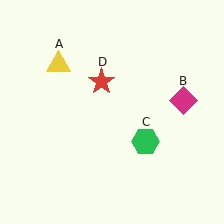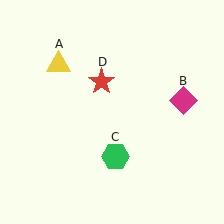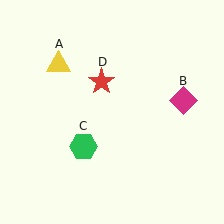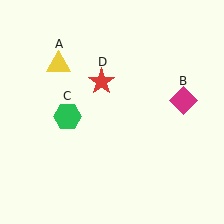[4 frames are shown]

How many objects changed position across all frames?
1 object changed position: green hexagon (object C).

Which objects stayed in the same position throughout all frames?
Yellow triangle (object A) and magenta diamond (object B) and red star (object D) remained stationary.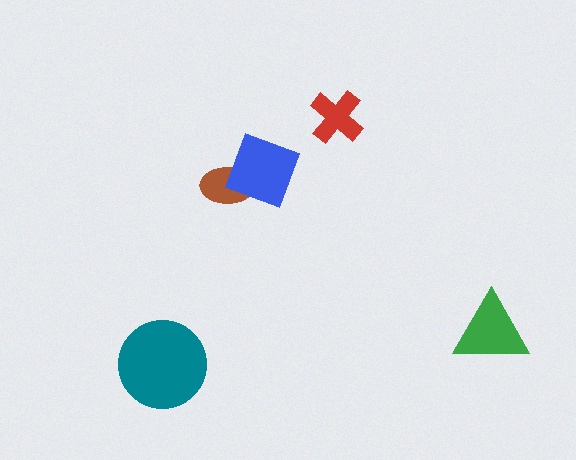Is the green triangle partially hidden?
No, no other shape covers it.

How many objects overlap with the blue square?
1 object overlaps with the blue square.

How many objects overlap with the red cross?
0 objects overlap with the red cross.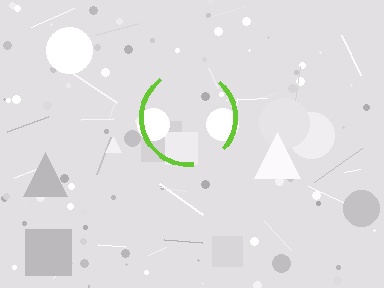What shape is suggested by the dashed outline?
The dashed outline suggests a circle.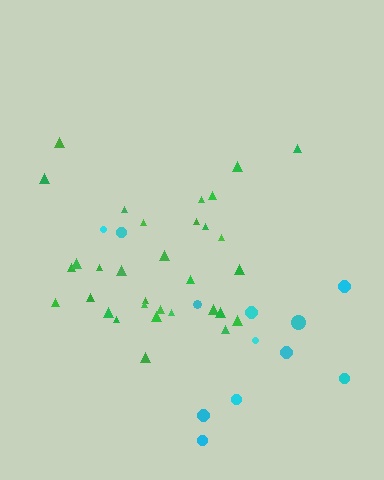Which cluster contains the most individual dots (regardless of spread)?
Green (32).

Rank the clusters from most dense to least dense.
green, cyan.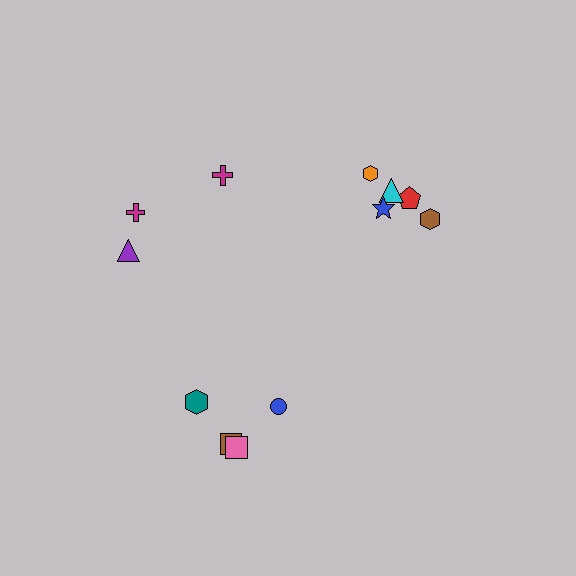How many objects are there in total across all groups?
There are 12 objects.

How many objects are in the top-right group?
There are 5 objects.